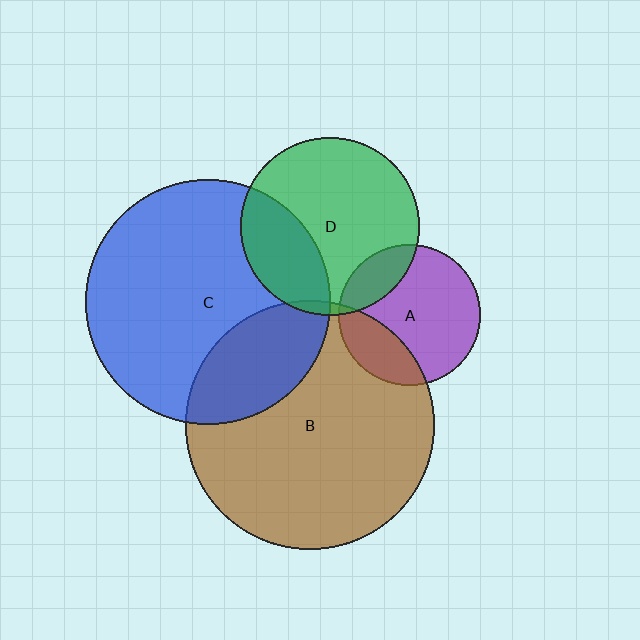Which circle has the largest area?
Circle B (brown).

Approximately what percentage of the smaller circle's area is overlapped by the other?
Approximately 30%.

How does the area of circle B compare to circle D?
Approximately 1.9 times.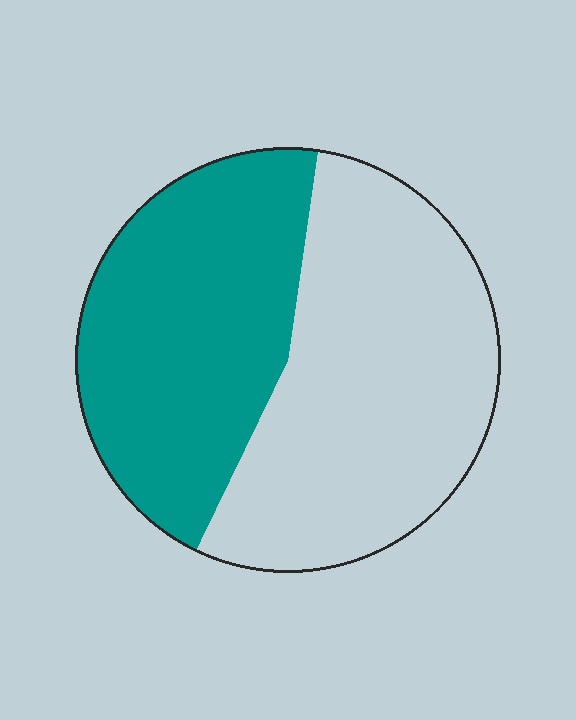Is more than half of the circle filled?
No.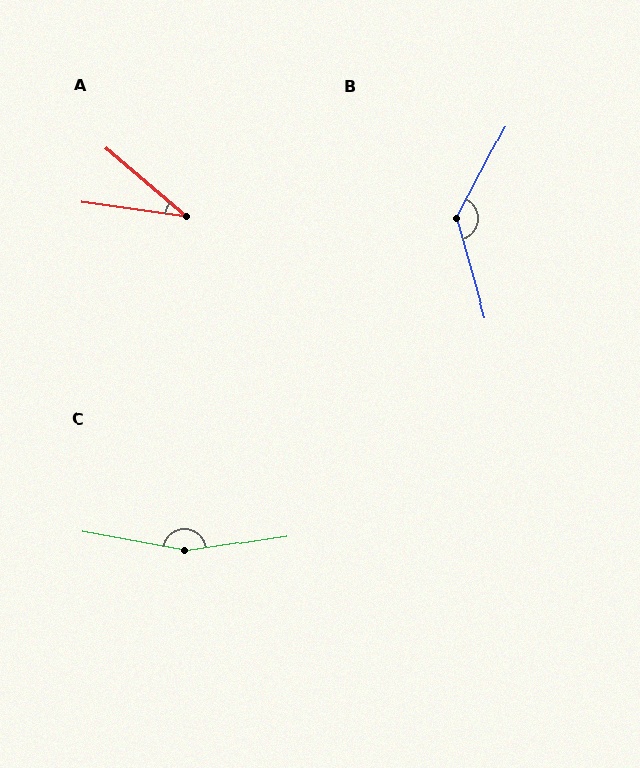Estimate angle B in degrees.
Approximately 136 degrees.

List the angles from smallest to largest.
A (33°), B (136°), C (161°).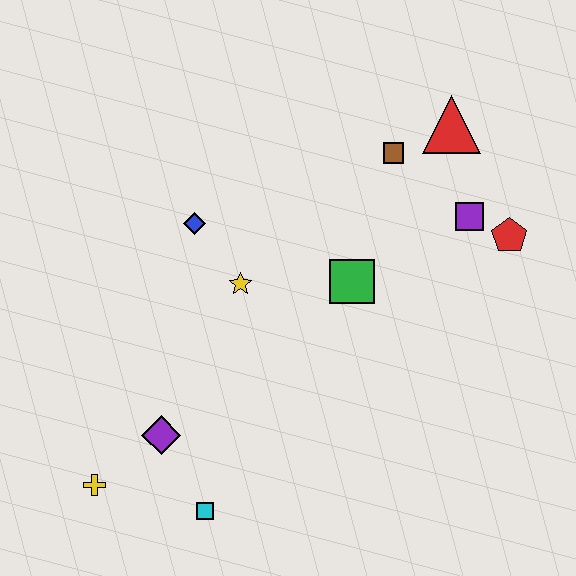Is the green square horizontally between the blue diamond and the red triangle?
Yes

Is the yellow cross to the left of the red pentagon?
Yes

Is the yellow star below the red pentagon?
Yes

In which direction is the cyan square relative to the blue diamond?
The cyan square is below the blue diamond.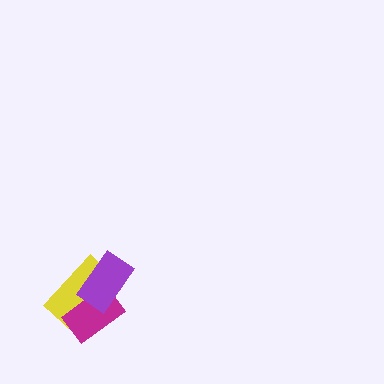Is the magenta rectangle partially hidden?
Yes, it is partially covered by another shape.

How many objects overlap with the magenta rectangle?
2 objects overlap with the magenta rectangle.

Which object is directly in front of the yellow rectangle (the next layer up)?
The magenta rectangle is directly in front of the yellow rectangle.